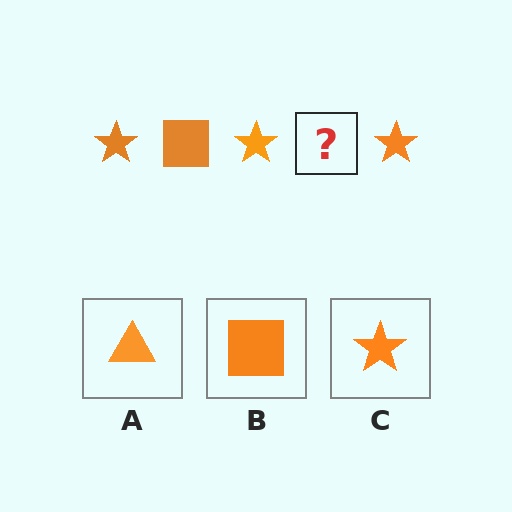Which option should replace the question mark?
Option B.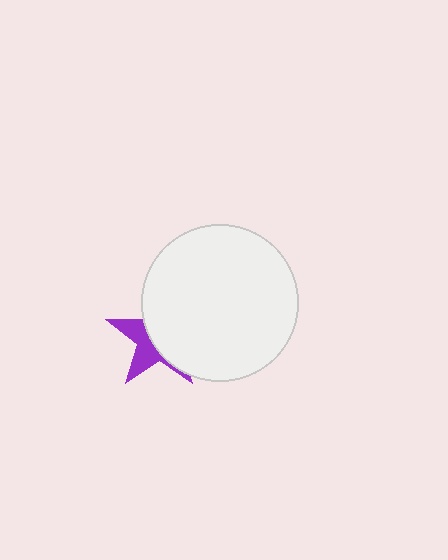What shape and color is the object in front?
The object in front is a white circle.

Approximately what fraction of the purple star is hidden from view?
Roughly 61% of the purple star is hidden behind the white circle.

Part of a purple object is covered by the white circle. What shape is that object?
It is a star.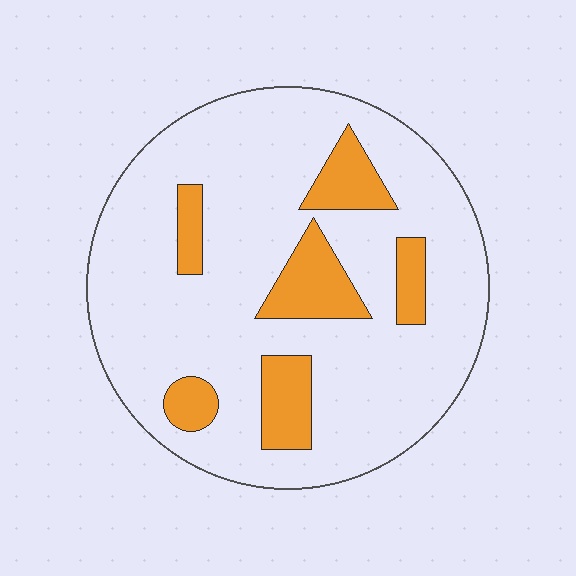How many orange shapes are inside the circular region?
6.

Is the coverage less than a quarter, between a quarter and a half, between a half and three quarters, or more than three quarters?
Less than a quarter.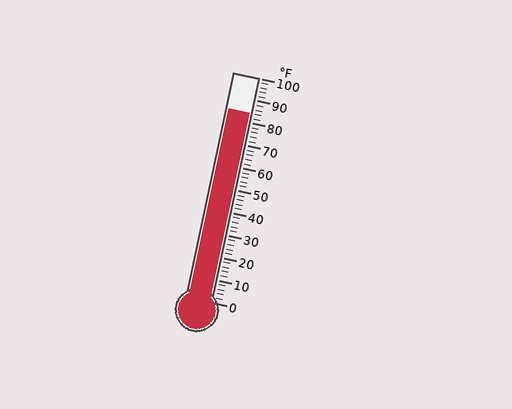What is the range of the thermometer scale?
The thermometer scale ranges from 0°F to 100°F.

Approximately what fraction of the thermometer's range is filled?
The thermometer is filled to approximately 85% of its range.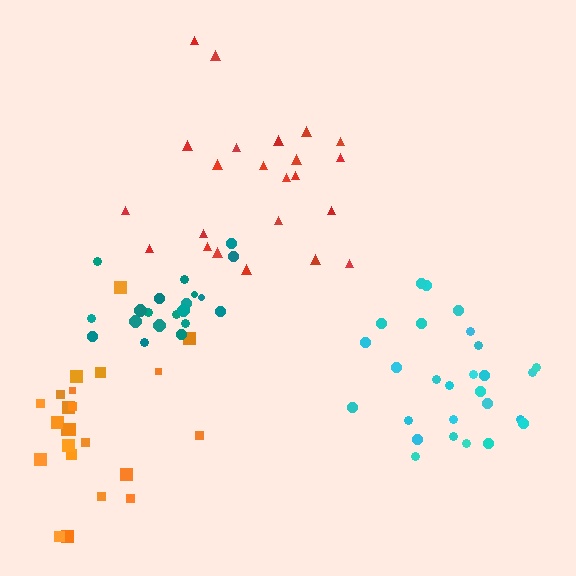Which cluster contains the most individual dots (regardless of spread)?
Cyan (27).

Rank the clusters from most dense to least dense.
teal, cyan, orange, red.